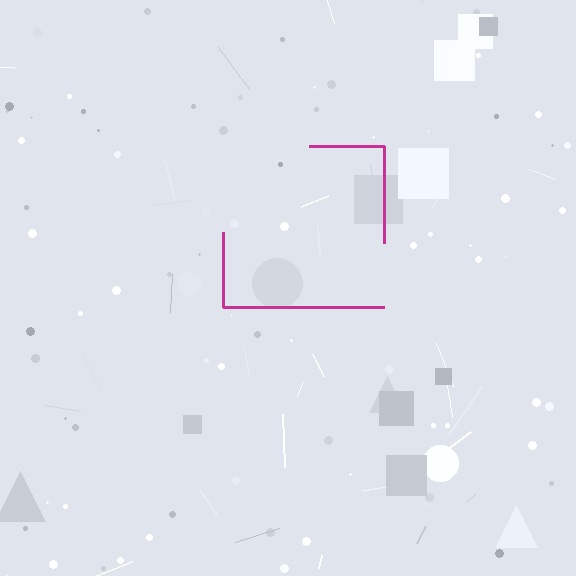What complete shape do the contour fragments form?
The contour fragments form a square.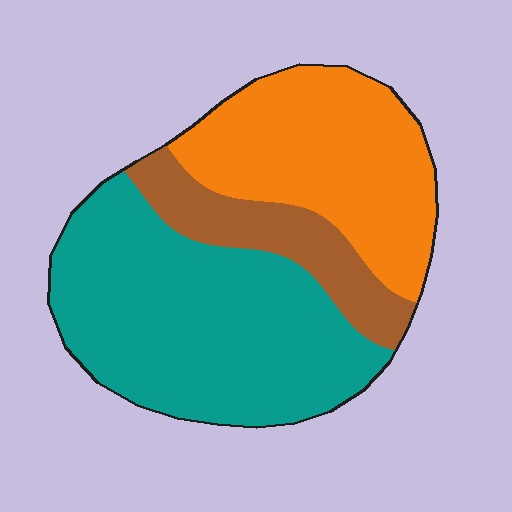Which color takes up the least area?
Brown, at roughly 15%.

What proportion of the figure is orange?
Orange covers 34% of the figure.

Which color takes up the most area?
Teal, at roughly 50%.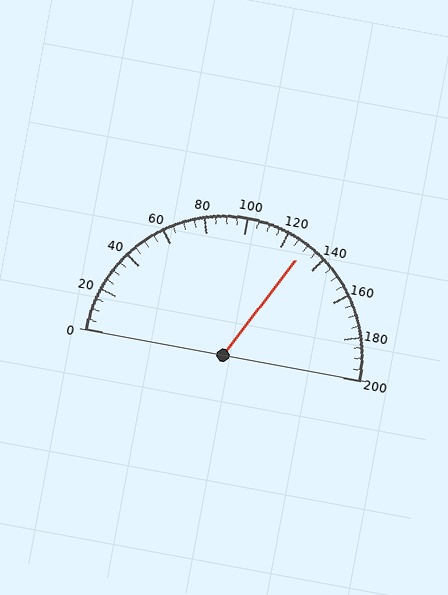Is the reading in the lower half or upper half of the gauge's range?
The reading is in the upper half of the range (0 to 200).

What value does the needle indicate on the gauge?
The needle indicates approximately 130.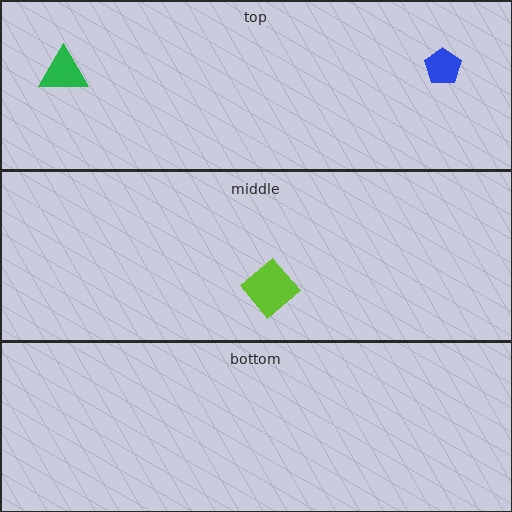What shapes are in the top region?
The blue pentagon, the green triangle.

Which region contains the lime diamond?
The middle region.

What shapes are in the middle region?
The lime diamond.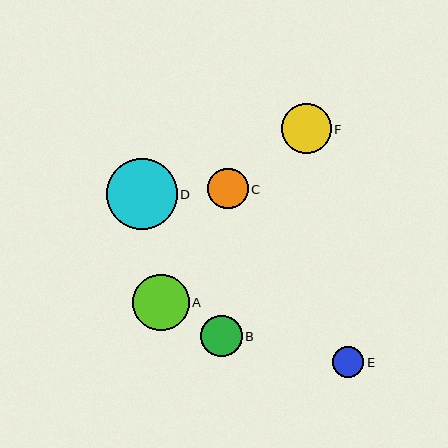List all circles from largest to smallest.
From largest to smallest: D, A, F, B, C, E.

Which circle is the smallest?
Circle E is the smallest with a size of approximately 31 pixels.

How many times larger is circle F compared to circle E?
Circle F is approximately 1.6 times the size of circle E.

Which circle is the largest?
Circle D is the largest with a size of approximately 71 pixels.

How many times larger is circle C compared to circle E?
Circle C is approximately 1.3 times the size of circle E.